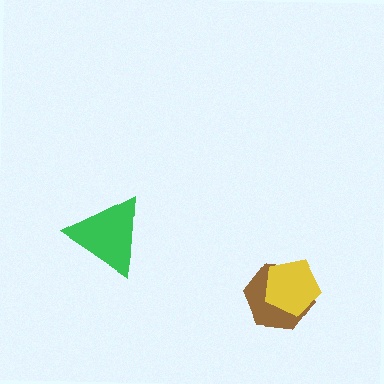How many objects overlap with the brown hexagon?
1 object overlaps with the brown hexagon.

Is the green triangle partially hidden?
No, no other shape covers it.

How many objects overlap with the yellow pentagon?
1 object overlaps with the yellow pentagon.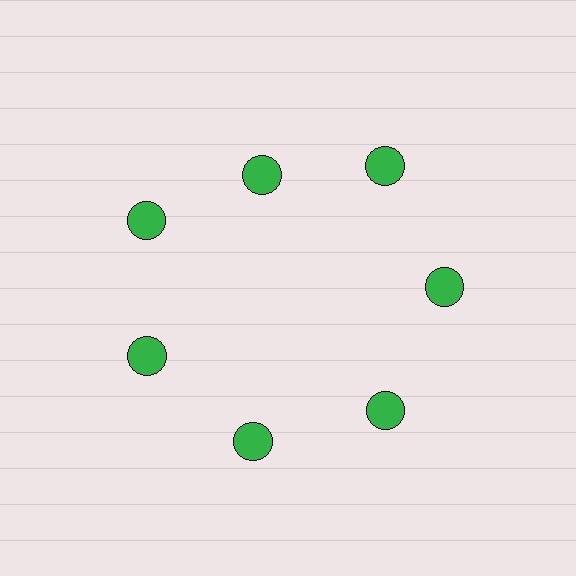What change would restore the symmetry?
The symmetry would be restored by moving it outward, back onto the ring so that all 7 circles sit at equal angles and equal distance from the center.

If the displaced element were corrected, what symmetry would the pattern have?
It would have 7-fold rotational symmetry — the pattern would map onto itself every 51 degrees.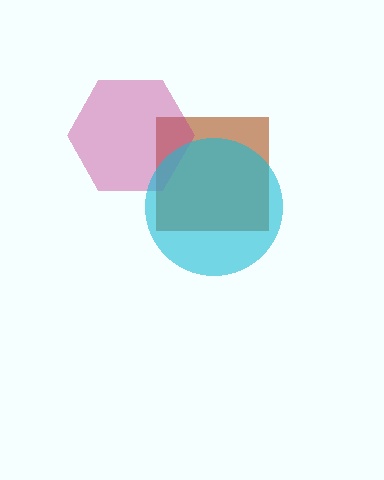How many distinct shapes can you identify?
There are 3 distinct shapes: a brown square, a magenta hexagon, a cyan circle.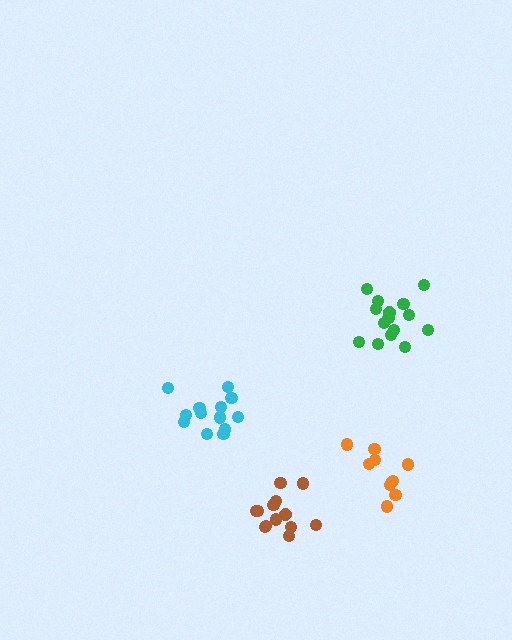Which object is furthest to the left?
The cyan cluster is leftmost.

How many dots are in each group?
Group 1: 15 dots, Group 2: 13 dots, Group 3: 13 dots, Group 4: 10 dots (51 total).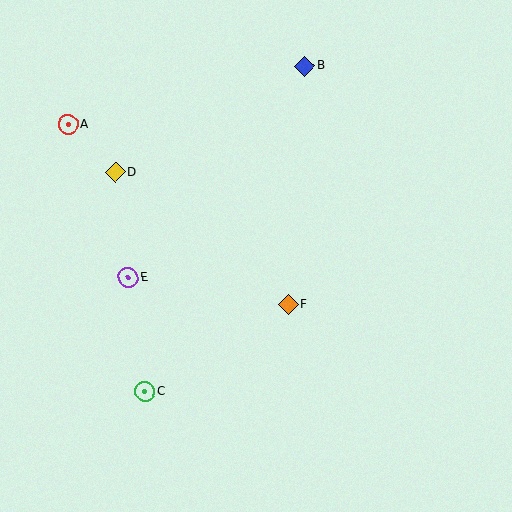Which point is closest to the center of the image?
Point F at (288, 304) is closest to the center.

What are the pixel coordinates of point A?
Point A is at (68, 124).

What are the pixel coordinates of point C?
Point C is at (145, 391).